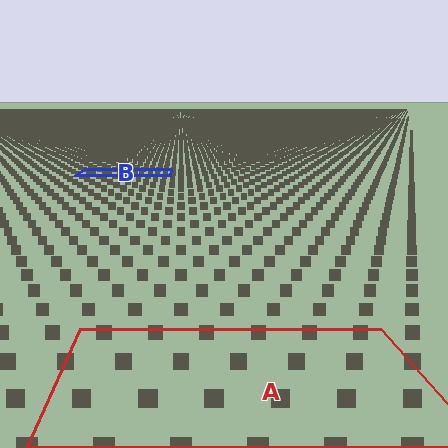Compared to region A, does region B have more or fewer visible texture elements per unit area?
Region B has more texture elements per unit area — they are packed more densely because it is farther away.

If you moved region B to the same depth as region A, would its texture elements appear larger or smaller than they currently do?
They would appear larger. At a closer depth, the same texture elements are projected at a bigger on-screen size.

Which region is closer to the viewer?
Region A is closer. The texture elements there are larger and more spread out.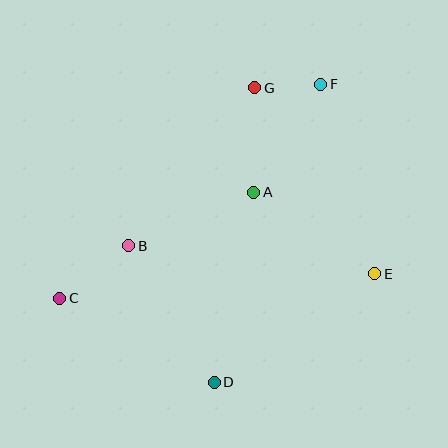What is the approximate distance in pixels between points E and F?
The distance between E and F is approximately 197 pixels.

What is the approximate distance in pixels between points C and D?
The distance between C and D is approximately 176 pixels.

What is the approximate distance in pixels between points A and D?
The distance between A and D is approximately 194 pixels.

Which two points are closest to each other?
Points F and G are closest to each other.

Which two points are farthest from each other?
Points C and F are farthest from each other.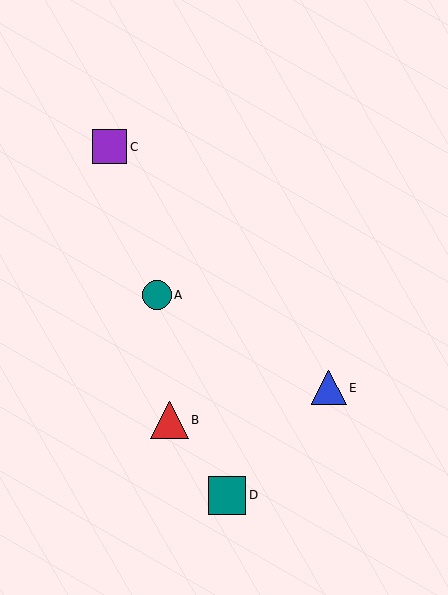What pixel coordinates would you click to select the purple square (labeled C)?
Click at (110, 147) to select the purple square C.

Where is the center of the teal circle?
The center of the teal circle is at (157, 295).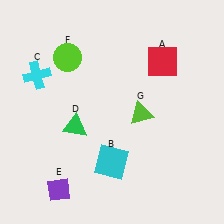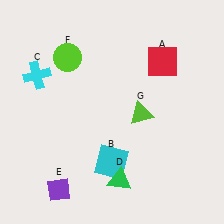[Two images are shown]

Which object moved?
The green triangle (D) moved down.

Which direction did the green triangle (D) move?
The green triangle (D) moved down.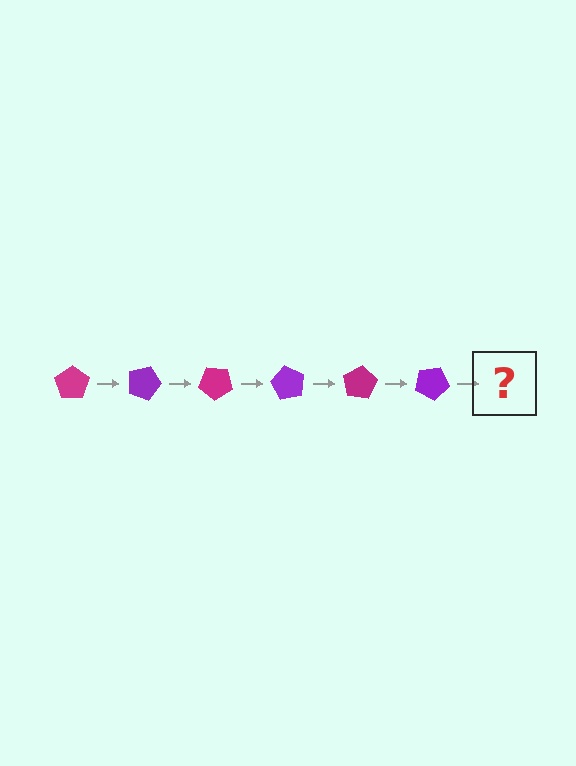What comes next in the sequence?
The next element should be a magenta pentagon, rotated 120 degrees from the start.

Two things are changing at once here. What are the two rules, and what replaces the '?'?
The two rules are that it rotates 20 degrees each step and the color cycles through magenta and purple. The '?' should be a magenta pentagon, rotated 120 degrees from the start.